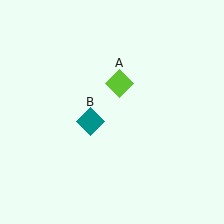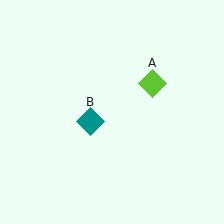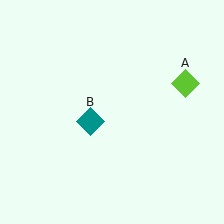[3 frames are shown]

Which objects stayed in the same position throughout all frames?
Teal diamond (object B) remained stationary.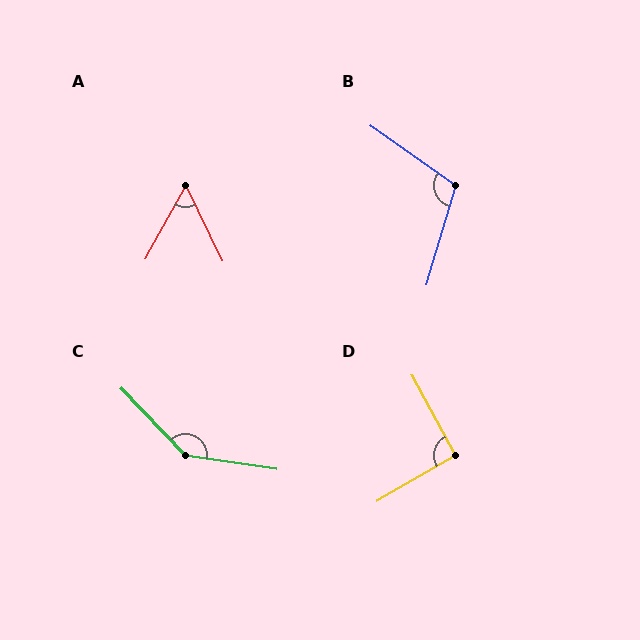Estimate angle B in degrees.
Approximately 109 degrees.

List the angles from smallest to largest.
A (54°), D (91°), B (109°), C (142°).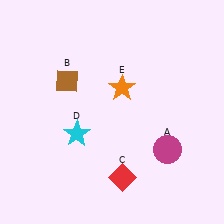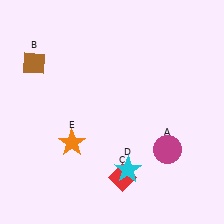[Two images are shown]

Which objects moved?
The objects that moved are: the brown diamond (B), the cyan star (D), the orange star (E).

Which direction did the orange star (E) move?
The orange star (E) moved down.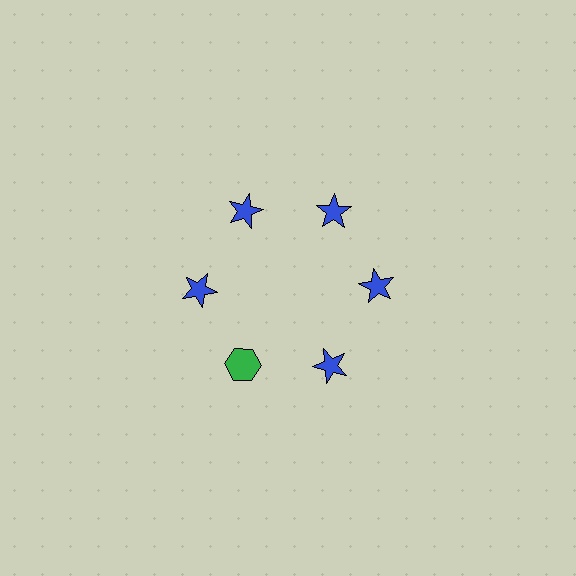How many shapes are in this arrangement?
There are 6 shapes arranged in a ring pattern.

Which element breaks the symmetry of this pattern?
The green hexagon at roughly the 7 o'clock position breaks the symmetry. All other shapes are blue stars.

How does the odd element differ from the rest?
It differs in both color (green instead of blue) and shape (hexagon instead of star).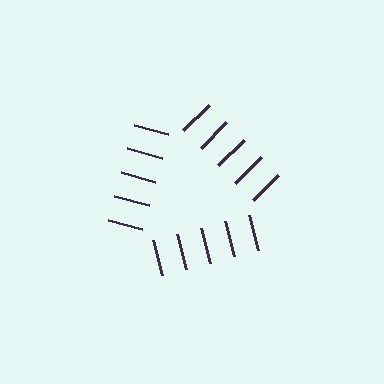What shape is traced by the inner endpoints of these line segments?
An illusory triangle — the line segments terminate on its edges but no continuous stroke is drawn.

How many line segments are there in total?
15 — 5 along each of the 3 edges.